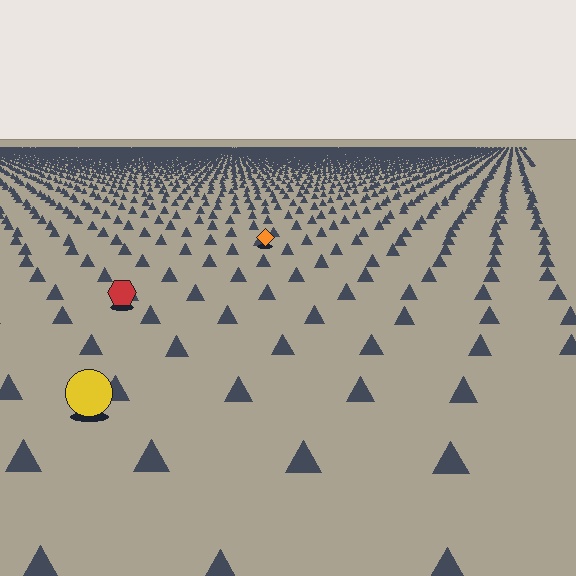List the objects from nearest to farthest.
From nearest to farthest: the yellow circle, the red hexagon, the orange diamond.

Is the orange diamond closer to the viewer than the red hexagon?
No. The red hexagon is closer — you can tell from the texture gradient: the ground texture is coarser near it.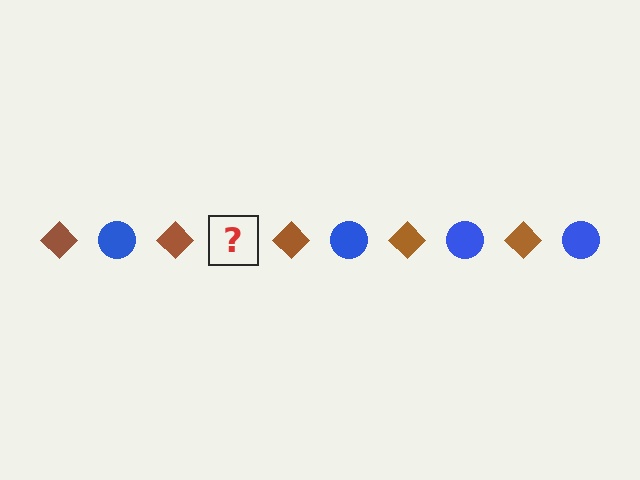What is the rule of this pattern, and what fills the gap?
The rule is that the pattern alternates between brown diamond and blue circle. The gap should be filled with a blue circle.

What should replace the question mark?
The question mark should be replaced with a blue circle.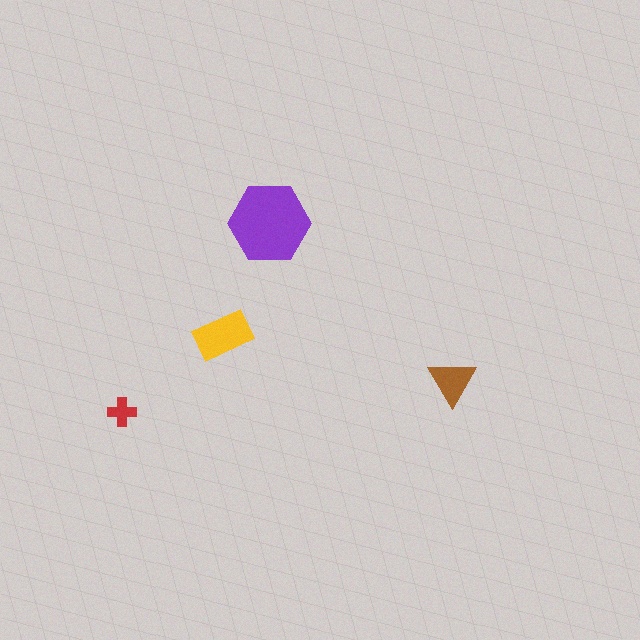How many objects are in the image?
There are 4 objects in the image.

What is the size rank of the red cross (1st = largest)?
4th.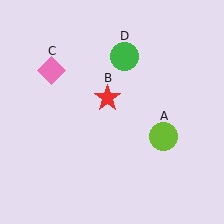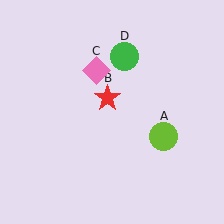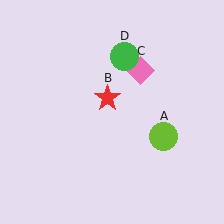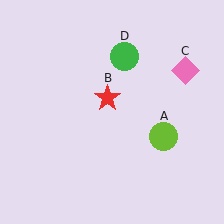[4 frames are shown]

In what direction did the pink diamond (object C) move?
The pink diamond (object C) moved right.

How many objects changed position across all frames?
1 object changed position: pink diamond (object C).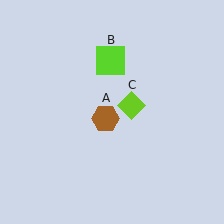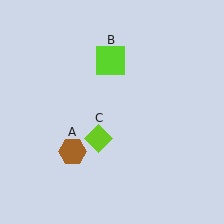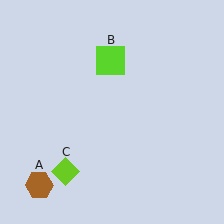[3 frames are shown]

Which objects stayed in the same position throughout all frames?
Lime square (object B) remained stationary.